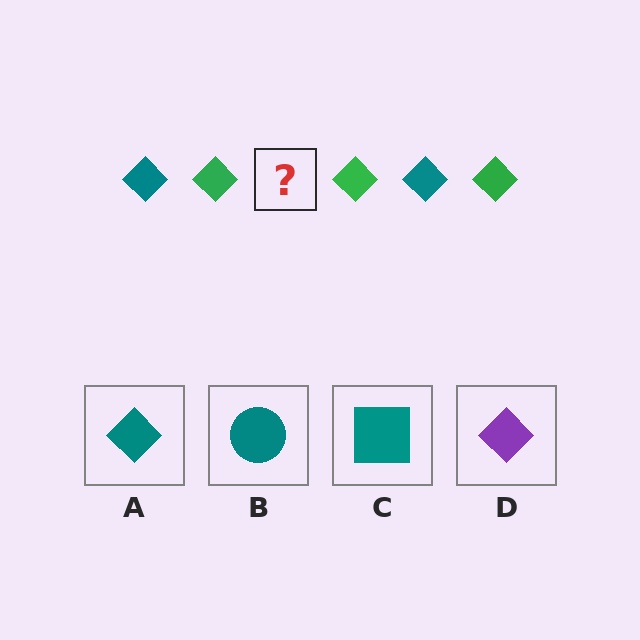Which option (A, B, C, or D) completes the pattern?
A.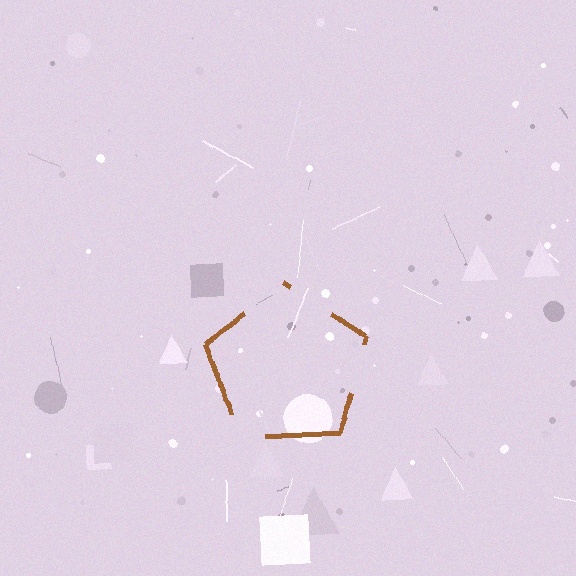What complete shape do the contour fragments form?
The contour fragments form a pentagon.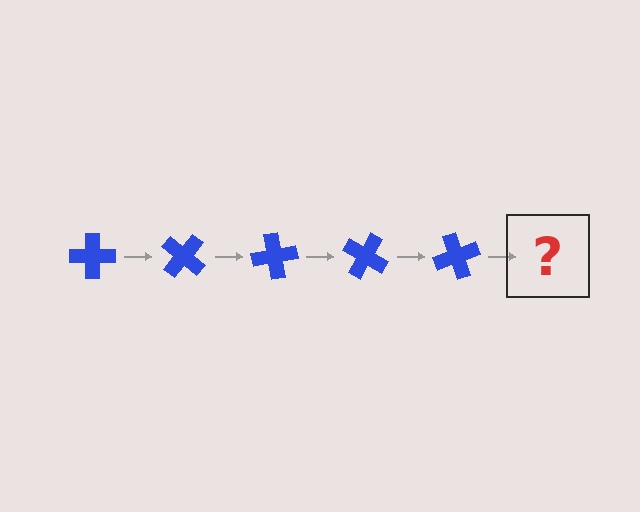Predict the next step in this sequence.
The next step is a blue cross rotated 200 degrees.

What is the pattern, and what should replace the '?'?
The pattern is that the cross rotates 40 degrees each step. The '?' should be a blue cross rotated 200 degrees.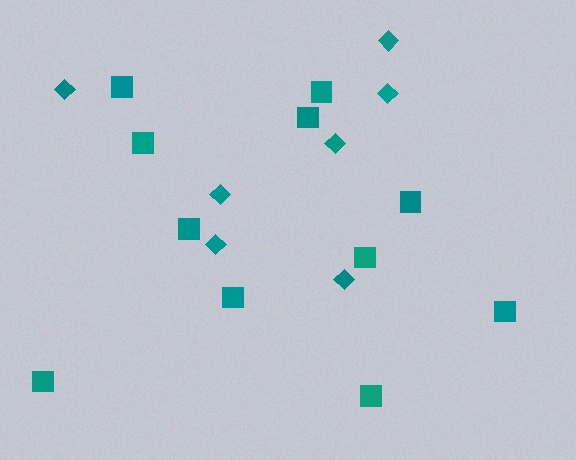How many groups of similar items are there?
There are 2 groups: one group of squares (11) and one group of diamonds (7).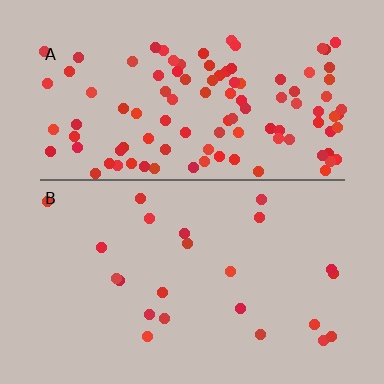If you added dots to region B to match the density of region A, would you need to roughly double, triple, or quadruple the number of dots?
Approximately quadruple.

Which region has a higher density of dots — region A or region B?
A (the top).